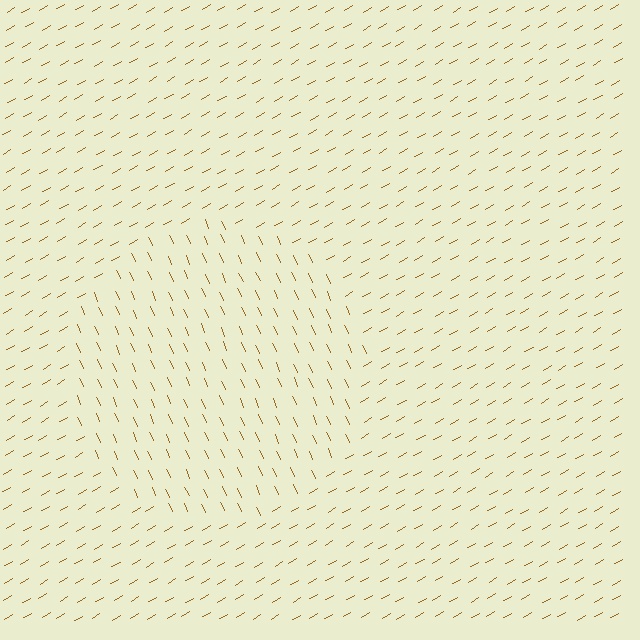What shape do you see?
I see a circle.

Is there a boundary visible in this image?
Yes, there is a texture boundary formed by a change in line orientation.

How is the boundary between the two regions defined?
The boundary is defined purely by a change in line orientation (approximately 84 degrees difference). All lines are the same color and thickness.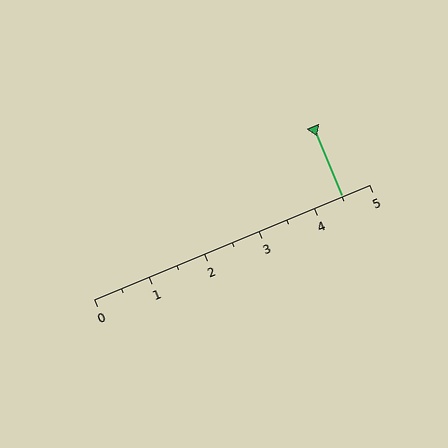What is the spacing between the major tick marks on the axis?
The major ticks are spaced 1 apart.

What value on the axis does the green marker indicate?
The marker indicates approximately 4.5.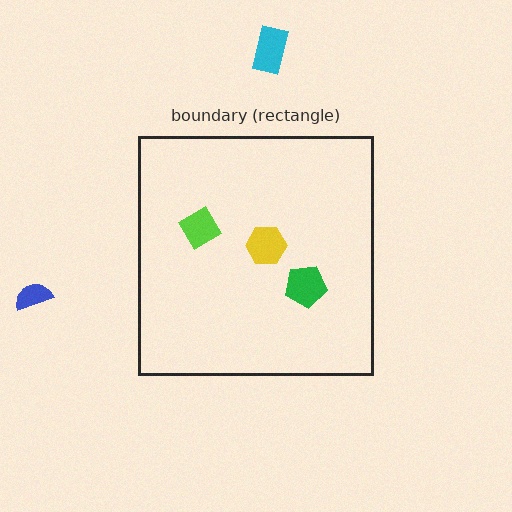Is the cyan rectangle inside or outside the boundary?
Outside.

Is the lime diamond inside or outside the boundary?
Inside.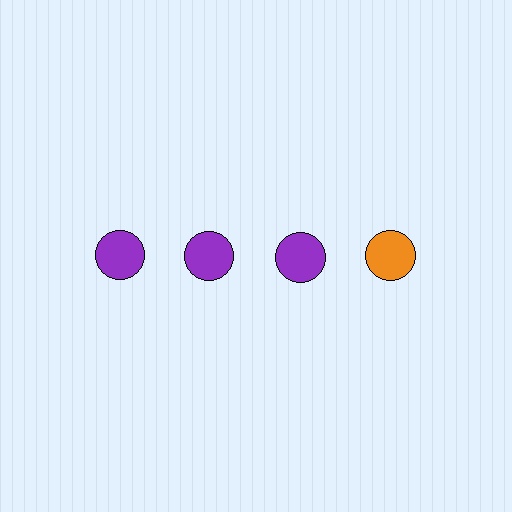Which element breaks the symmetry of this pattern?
The orange circle in the top row, second from right column breaks the symmetry. All other shapes are purple circles.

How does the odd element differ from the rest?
It has a different color: orange instead of purple.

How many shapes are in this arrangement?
There are 4 shapes arranged in a grid pattern.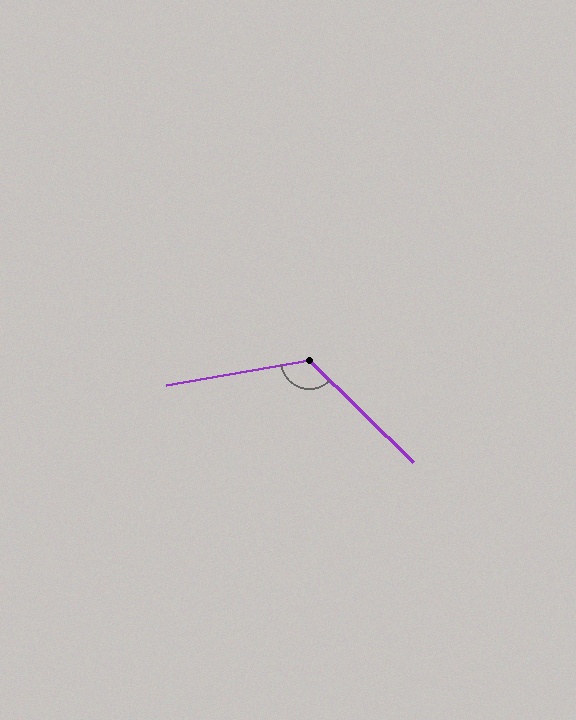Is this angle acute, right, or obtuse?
It is obtuse.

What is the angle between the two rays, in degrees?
Approximately 126 degrees.